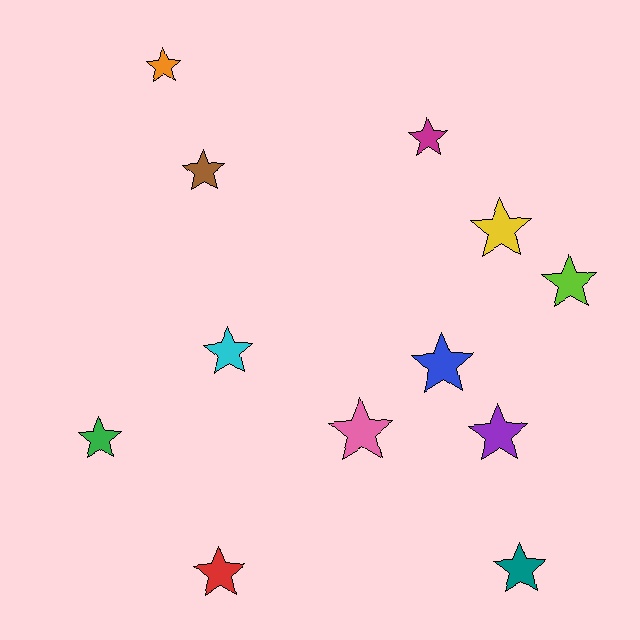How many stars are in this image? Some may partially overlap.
There are 12 stars.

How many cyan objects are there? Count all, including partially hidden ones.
There is 1 cyan object.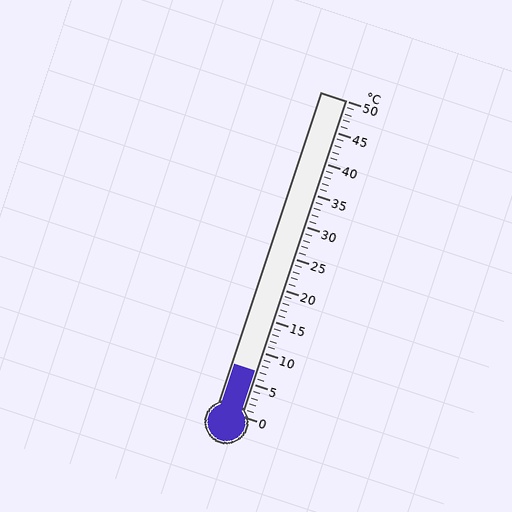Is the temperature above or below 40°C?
The temperature is below 40°C.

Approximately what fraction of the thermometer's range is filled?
The thermometer is filled to approximately 15% of its range.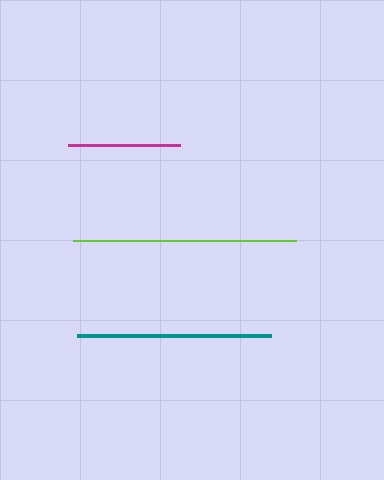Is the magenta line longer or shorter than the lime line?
The lime line is longer than the magenta line.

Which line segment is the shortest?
The magenta line is the shortest at approximately 112 pixels.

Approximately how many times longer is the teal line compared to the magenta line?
The teal line is approximately 1.7 times the length of the magenta line.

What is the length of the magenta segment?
The magenta segment is approximately 112 pixels long.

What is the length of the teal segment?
The teal segment is approximately 194 pixels long.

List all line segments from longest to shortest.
From longest to shortest: lime, teal, magenta.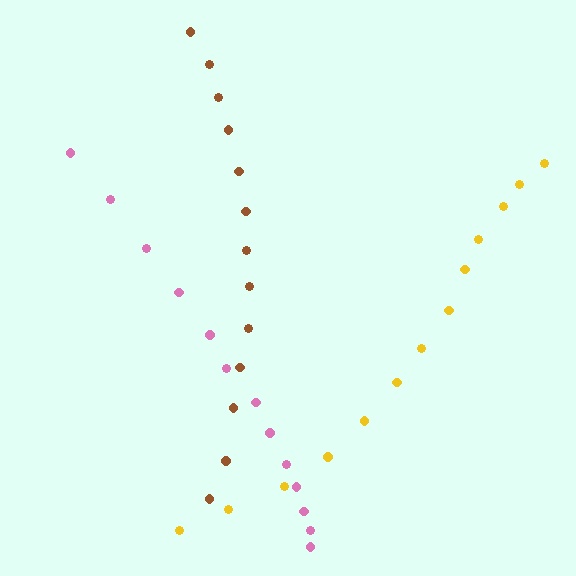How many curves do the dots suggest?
There are 3 distinct paths.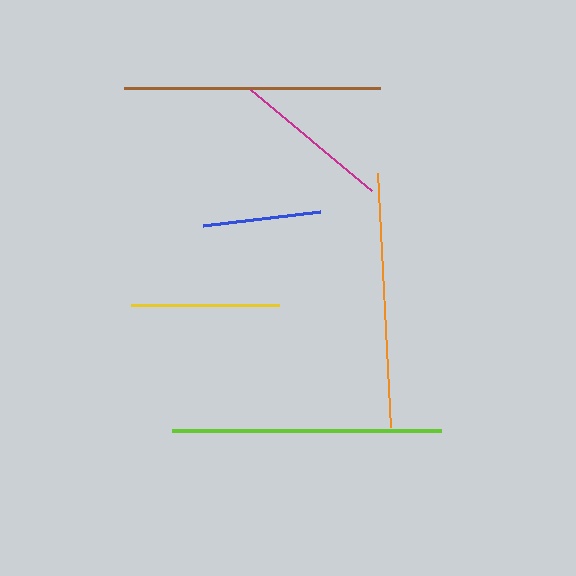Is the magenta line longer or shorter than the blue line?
The magenta line is longer than the blue line.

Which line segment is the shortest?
The blue line is the shortest at approximately 118 pixels.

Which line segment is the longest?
The lime line is the longest at approximately 270 pixels.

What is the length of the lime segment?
The lime segment is approximately 270 pixels long.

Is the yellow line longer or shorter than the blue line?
The yellow line is longer than the blue line.